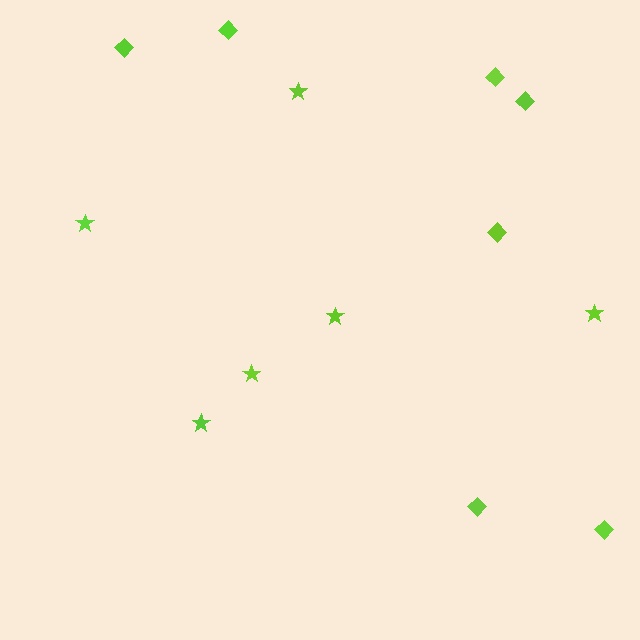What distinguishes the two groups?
There are 2 groups: one group of diamonds (7) and one group of stars (6).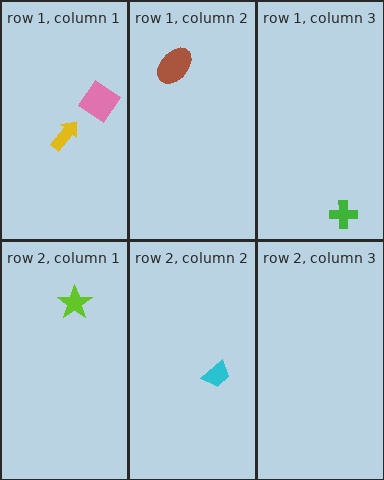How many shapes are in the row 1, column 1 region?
2.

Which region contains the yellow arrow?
The row 1, column 1 region.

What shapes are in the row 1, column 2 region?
The brown ellipse.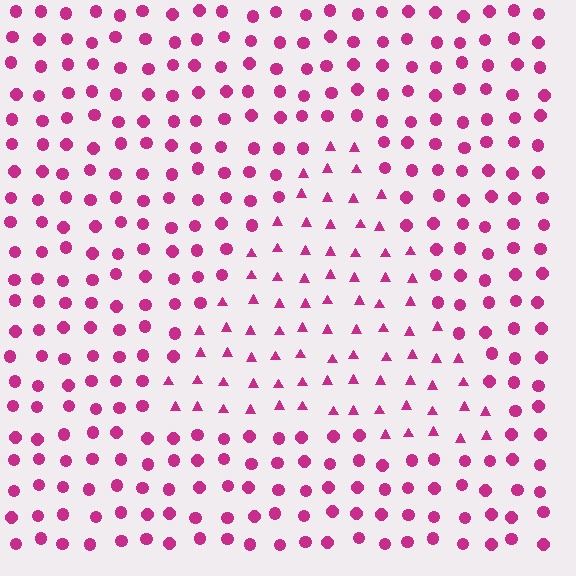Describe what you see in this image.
The image is filled with small magenta elements arranged in a uniform grid. A triangle-shaped region contains triangles, while the surrounding area contains circles. The boundary is defined purely by the change in element shape.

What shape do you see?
I see a triangle.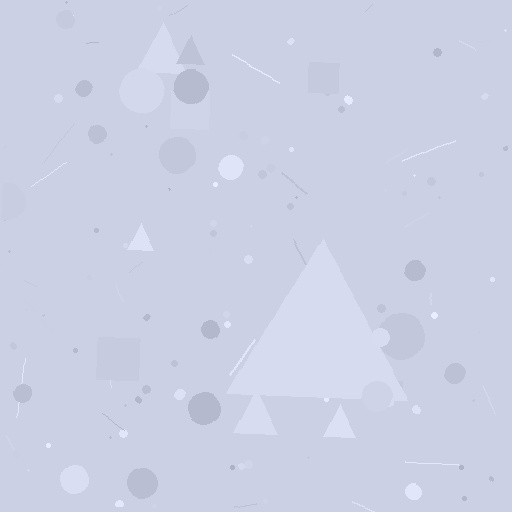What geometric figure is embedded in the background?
A triangle is embedded in the background.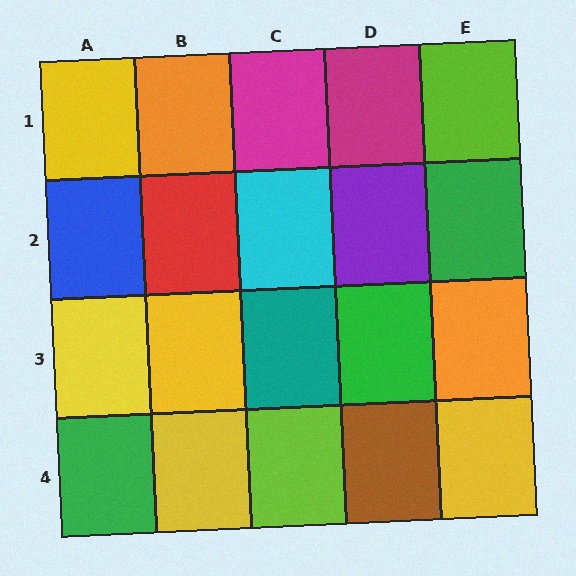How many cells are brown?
1 cell is brown.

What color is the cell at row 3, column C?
Teal.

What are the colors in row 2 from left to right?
Blue, red, cyan, purple, green.